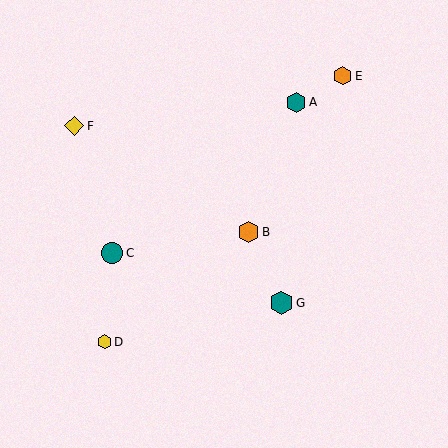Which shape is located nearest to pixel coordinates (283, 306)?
The teal hexagon (labeled G) at (281, 303) is nearest to that location.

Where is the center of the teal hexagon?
The center of the teal hexagon is at (296, 102).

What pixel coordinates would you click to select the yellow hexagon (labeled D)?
Click at (104, 342) to select the yellow hexagon D.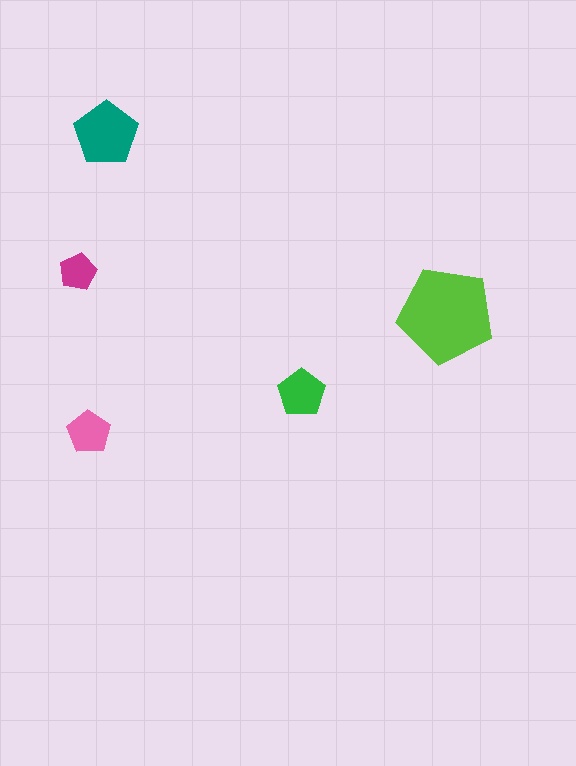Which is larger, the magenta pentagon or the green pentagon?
The green one.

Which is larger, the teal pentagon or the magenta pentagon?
The teal one.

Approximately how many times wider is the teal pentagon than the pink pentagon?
About 1.5 times wider.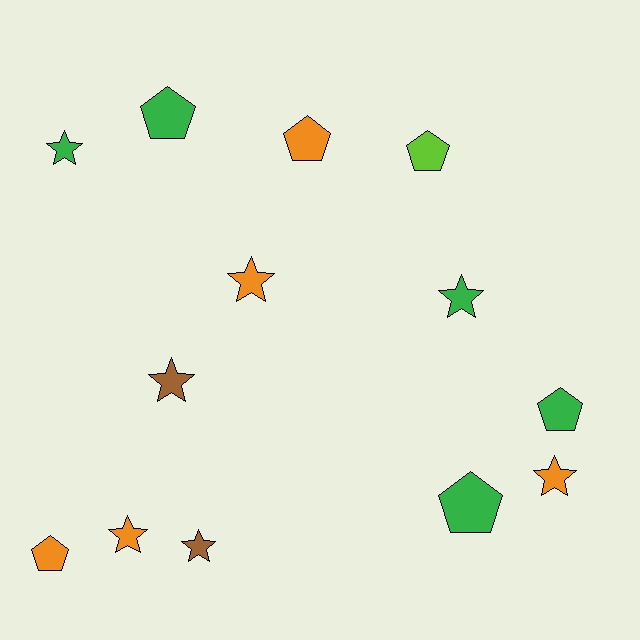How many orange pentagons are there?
There are 2 orange pentagons.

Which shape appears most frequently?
Star, with 7 objects.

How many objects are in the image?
There are 13 objects.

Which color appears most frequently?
Green, with 5 objects.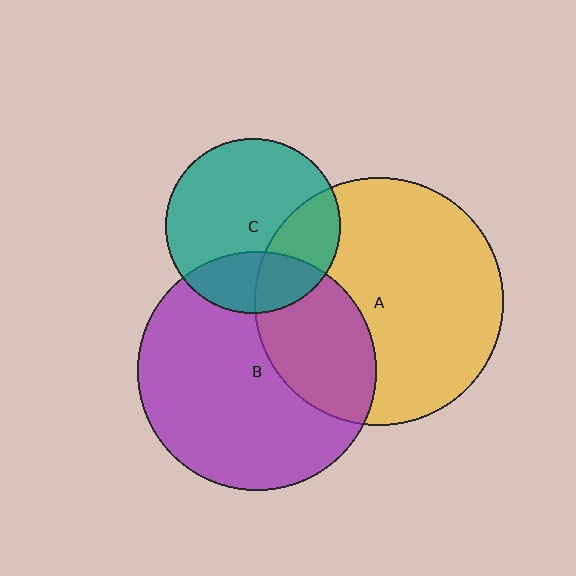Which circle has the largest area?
Circle A (yellow).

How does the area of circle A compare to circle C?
Approximately 2.0 times.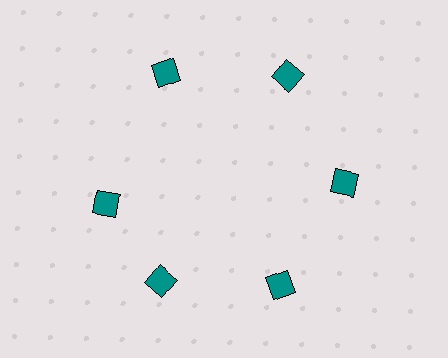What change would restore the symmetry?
The symmetry would be restored by rotating it back into even spacing with its neighbors so that all 6 squares sit at equal angles and equal distance from the center.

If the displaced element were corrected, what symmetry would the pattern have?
It would have 6-fold rotational symmetry — the pattern would map onto itself every 60 degrees.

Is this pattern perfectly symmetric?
No. The 6 teal squares are arranged in a ring, but one element near the 9 o'clock position is rotated out of alignment along the ring, breaking the 6-fold rotational symmetry.